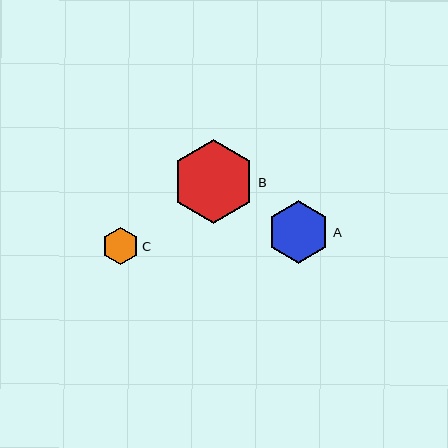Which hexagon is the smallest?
Hexagon C is the smallest with a size of approximately 37 pixels.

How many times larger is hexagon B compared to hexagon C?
Hexagon B is approximately 2.2 times the size of hexagon C.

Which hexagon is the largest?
Hexagon B is the largest with a size of approximately 83 pixels.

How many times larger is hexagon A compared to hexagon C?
Hexagon A is approximately 1.7 times the size of hexagon C.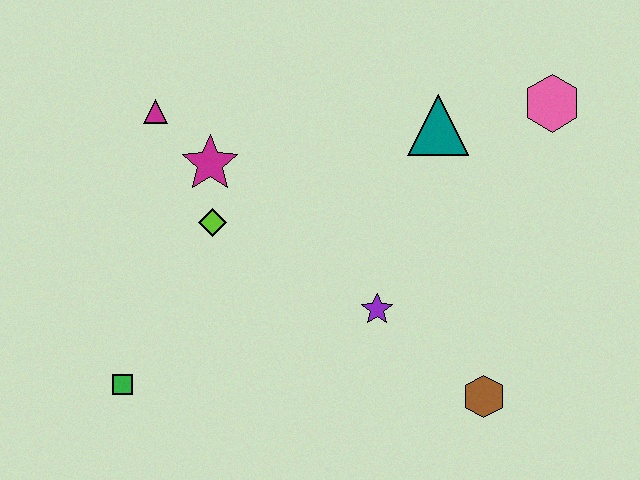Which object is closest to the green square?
The lime diamond is closest to the green square.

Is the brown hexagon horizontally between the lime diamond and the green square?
No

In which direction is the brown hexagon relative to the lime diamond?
The brown hexagon is to the right of the lime diamond.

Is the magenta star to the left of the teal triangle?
Yes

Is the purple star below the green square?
No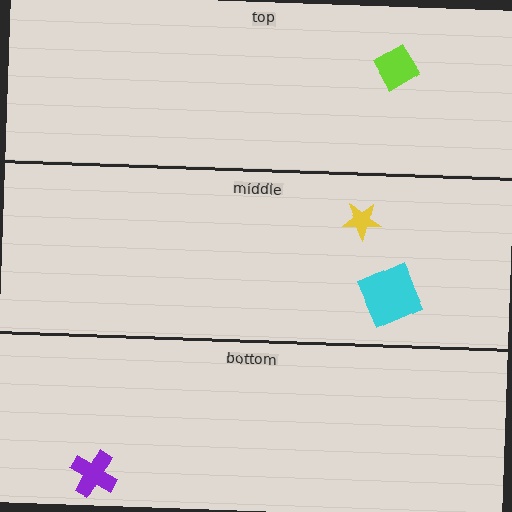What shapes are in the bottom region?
The purple cross.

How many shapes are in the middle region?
2.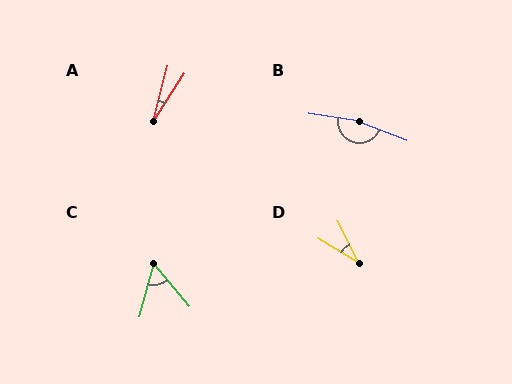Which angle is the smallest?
A, at approximately 18 degrees.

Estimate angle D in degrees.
Approximately 32 degrees.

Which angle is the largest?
B, at approximately 167 degrees.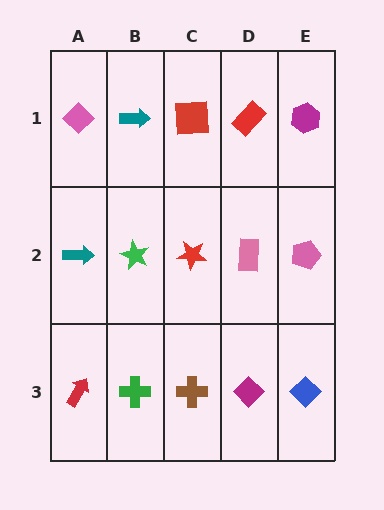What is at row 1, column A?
A pink diamond.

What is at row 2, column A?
A teal arrow.